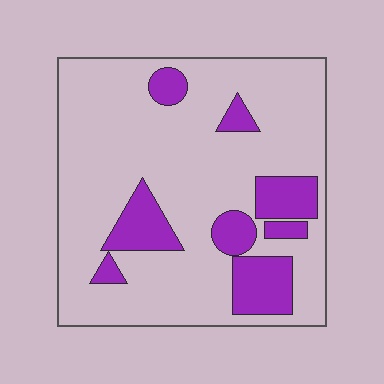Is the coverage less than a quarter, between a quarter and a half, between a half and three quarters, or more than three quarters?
Less than a quarter.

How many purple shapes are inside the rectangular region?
8.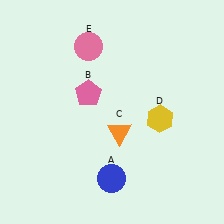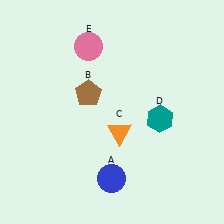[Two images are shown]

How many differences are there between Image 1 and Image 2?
There are 2 differences between the two images.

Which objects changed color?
B changed from pink to brown. D changed from yellow to teal.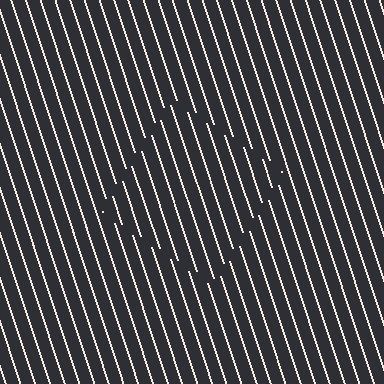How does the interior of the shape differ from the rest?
The interior of the shape contains the same grating, shifted by half a period — the contour is defined by the phase discontinuity where line-ends from the inner and outer gratings abut.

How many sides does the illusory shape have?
4 sides — the line-ends trace a square.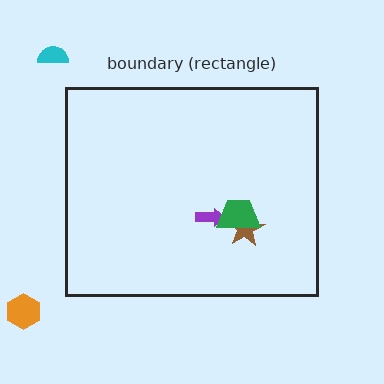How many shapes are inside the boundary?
3 inside, 2 outside.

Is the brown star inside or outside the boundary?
Inside.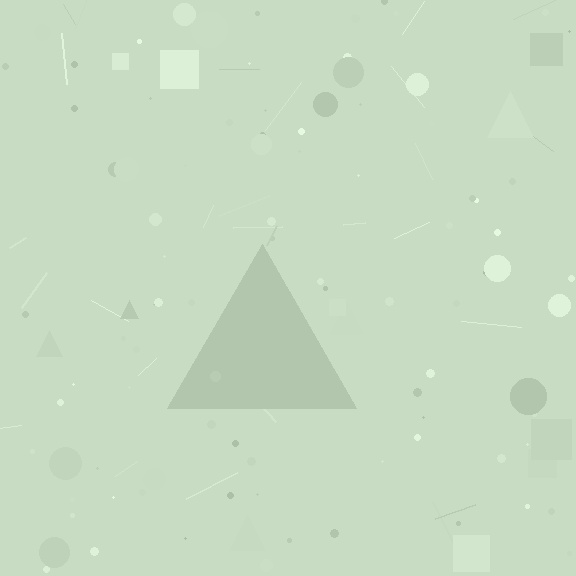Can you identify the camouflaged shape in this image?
The camouflaged shape is a triangle.